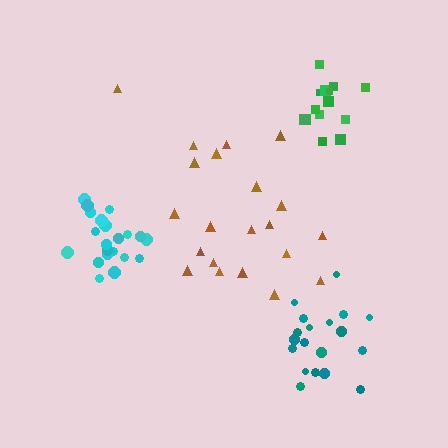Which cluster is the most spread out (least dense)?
Brown.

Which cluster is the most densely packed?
Cyan.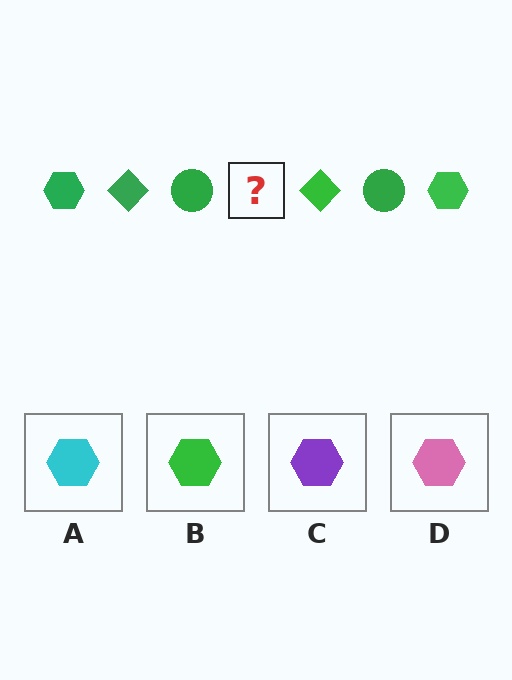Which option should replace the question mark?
Option B.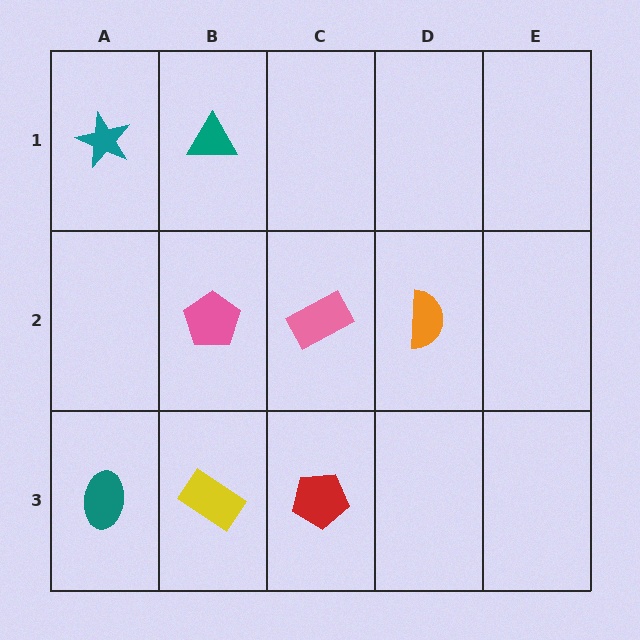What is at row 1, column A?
A teal star.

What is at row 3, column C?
A red pentagon.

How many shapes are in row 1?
2 shapes.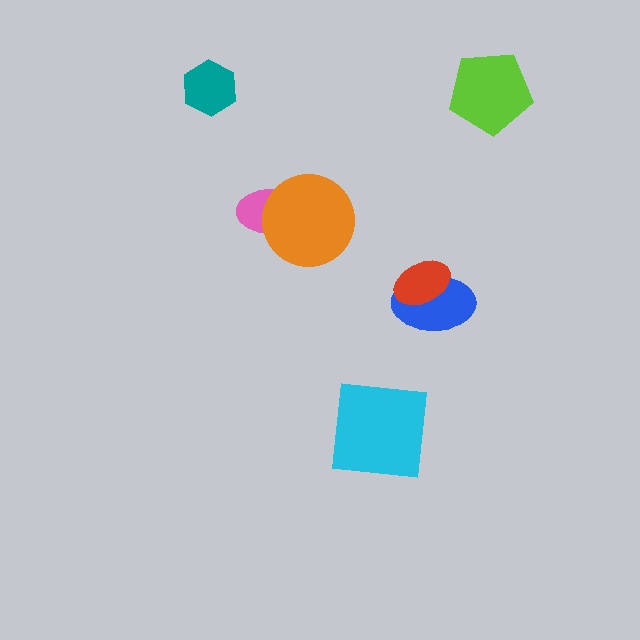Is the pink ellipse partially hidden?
Yes, it is partially covered by another shape.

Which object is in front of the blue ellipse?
The red ellipse is in front of the blue ellipse.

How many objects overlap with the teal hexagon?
0 objects overlap with the teal hexagon.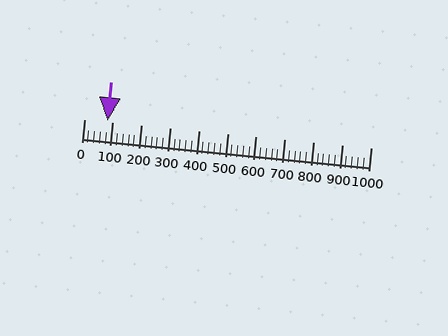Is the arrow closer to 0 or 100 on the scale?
The arrow is closer to 100.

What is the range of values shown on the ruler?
The ruler shows values from 0 to 1000.